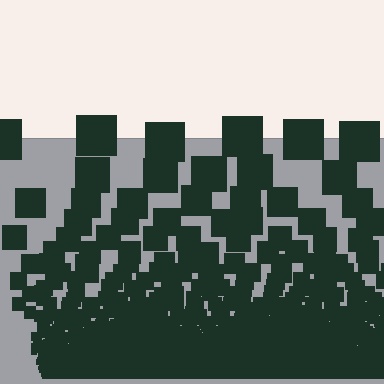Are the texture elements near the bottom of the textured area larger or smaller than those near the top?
Smaller. The gradient is inverted — elements near the bottom are smaller and denser.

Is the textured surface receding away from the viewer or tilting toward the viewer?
The surface appears to tilt toward the viewer. Texture elements get larger and sparser toward the top.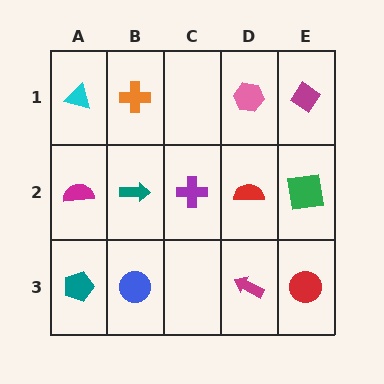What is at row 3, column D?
A magenta arrow.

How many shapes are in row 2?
5 shapes.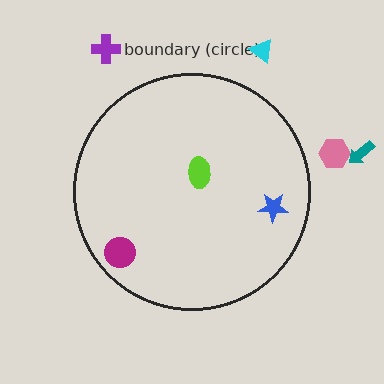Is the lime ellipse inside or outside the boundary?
Inside.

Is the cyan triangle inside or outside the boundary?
Outside.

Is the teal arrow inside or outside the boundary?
Outside.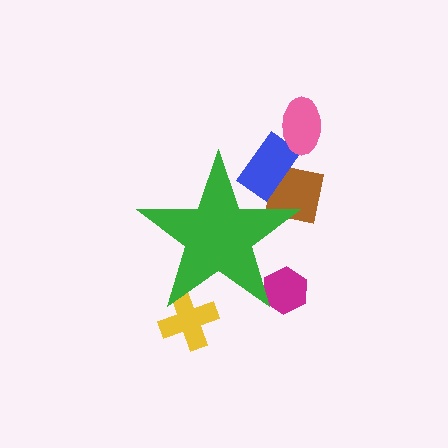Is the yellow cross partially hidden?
Yes, the yellow cross is partially hidden behind the green star.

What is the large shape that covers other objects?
A green star.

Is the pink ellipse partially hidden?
No, the pink ellipse is fully visible.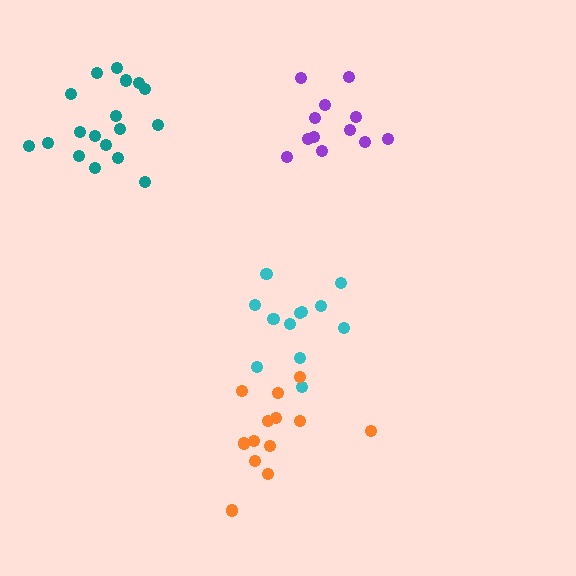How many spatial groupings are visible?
There are 4 spatial groupings.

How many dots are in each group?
Group 1: 12 dots, Group 2: 13 dots, Group 3: 12 dots, Group 4: 18 dots (55 total).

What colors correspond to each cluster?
The clusters are colored: cyan, orange, purple, teal.